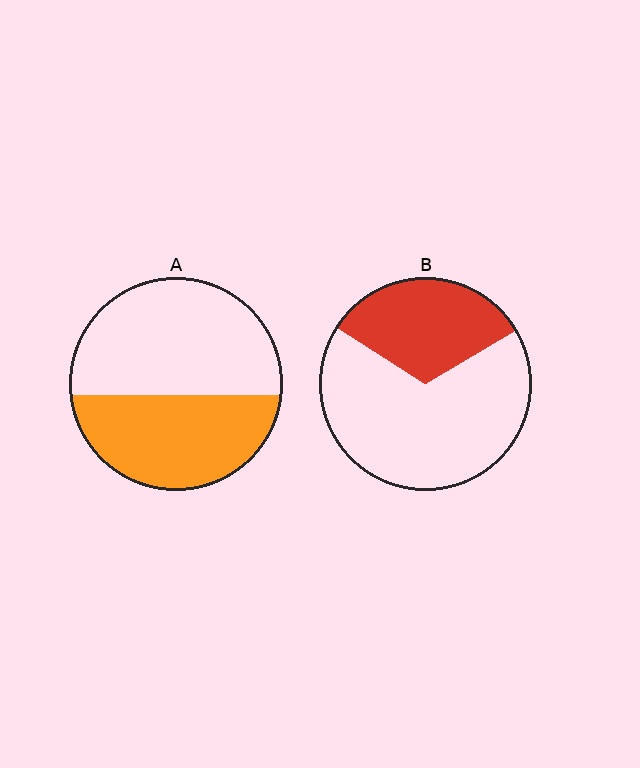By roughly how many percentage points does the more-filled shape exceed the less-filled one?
By roughly 10 percentage points (A over B).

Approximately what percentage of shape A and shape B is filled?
A is approximately 45% and B is approximately 35%.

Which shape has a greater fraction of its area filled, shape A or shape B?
Shape A.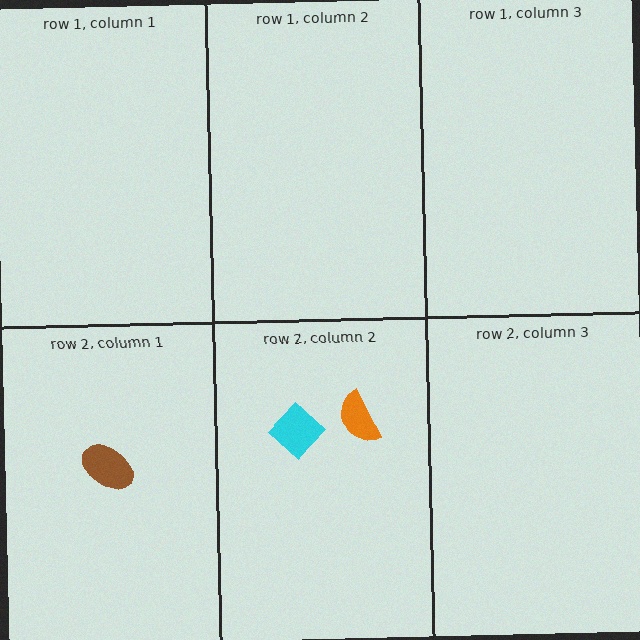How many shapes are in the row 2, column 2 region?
2.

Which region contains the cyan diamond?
The row 2, column 2 region.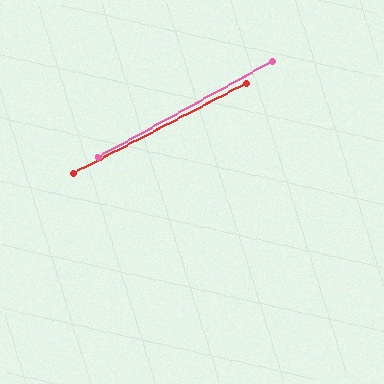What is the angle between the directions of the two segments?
Approximately 1 degree.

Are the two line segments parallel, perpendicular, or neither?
Parallel — their directions differ by only 1.3°.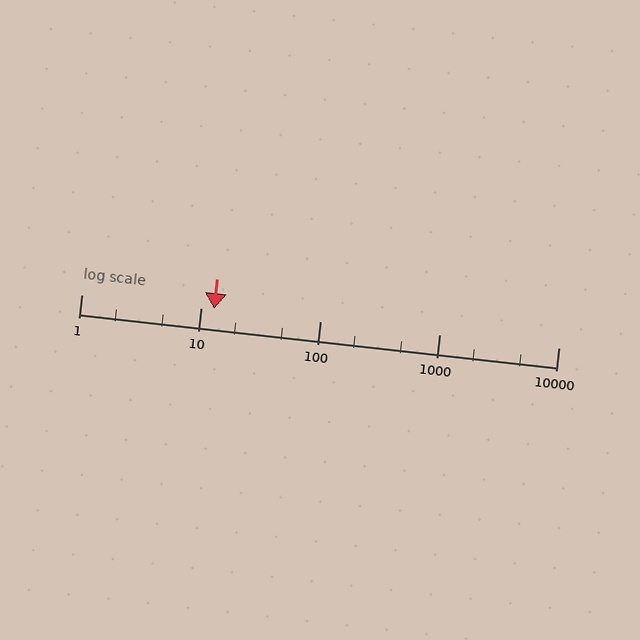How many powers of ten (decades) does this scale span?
The scale spans 4 decades, from 1 to 10000.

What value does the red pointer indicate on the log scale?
The pointer indicates approximately 13.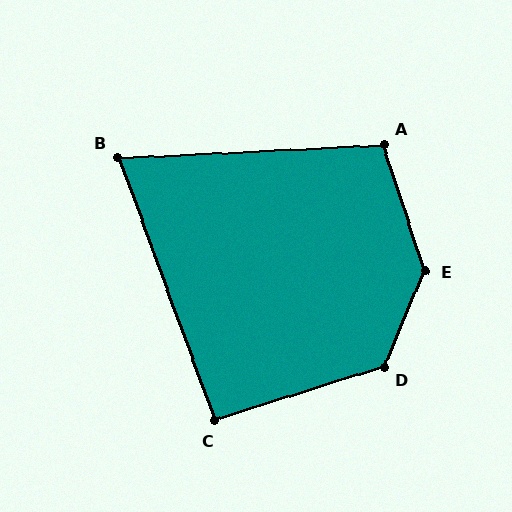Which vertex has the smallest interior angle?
B, at approximately 73 degrees.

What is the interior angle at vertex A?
Approximately 105 degrees (obtuse).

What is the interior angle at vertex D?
Approximately 130 degrees (obtuse).